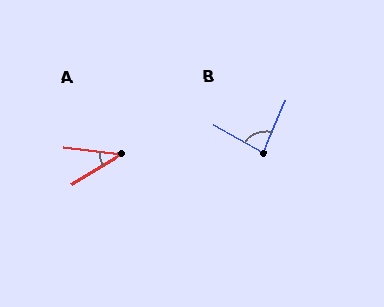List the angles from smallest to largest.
A (38°), B (84°).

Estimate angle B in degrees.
Approximately 84 degrees.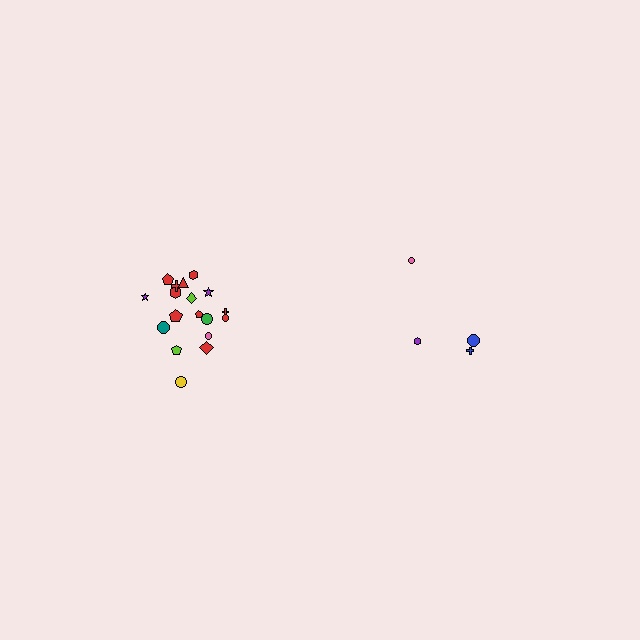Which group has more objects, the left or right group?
The left group.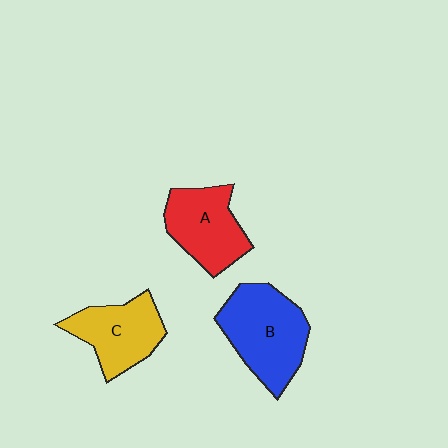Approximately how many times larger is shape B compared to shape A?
Approximately 1.3 times.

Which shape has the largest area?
Shape B (blue).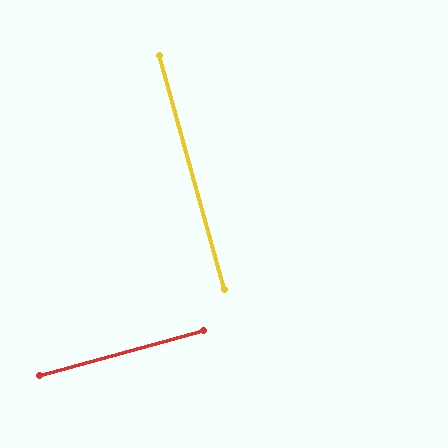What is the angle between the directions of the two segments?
Approximately 90 degrees.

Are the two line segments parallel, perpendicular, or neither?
Perpendicular — they meet at approximately 90°.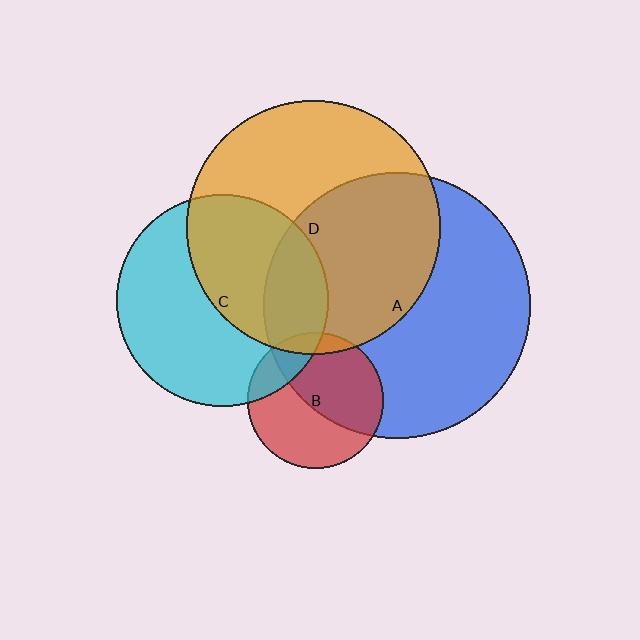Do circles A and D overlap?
Yes.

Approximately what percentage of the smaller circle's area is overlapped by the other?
Approximately 50%.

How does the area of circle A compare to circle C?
Approximately 1.6 times.